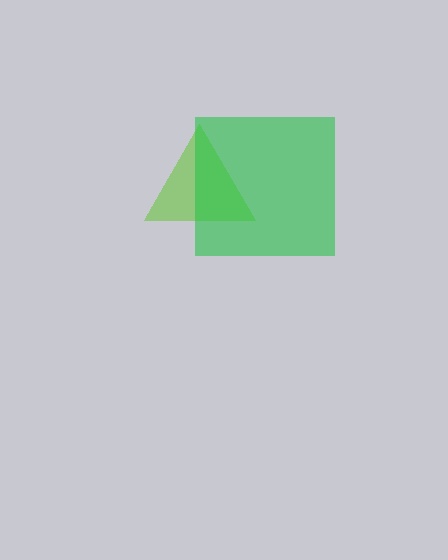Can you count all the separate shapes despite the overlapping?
Yes, there are 2 separate shapes.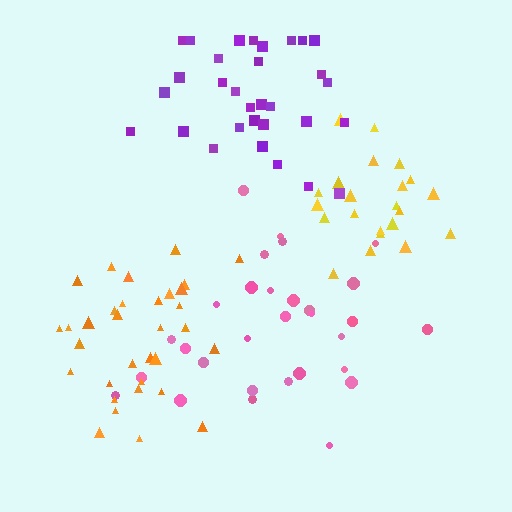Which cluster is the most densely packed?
Yellow.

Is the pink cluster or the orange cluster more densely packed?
Orange.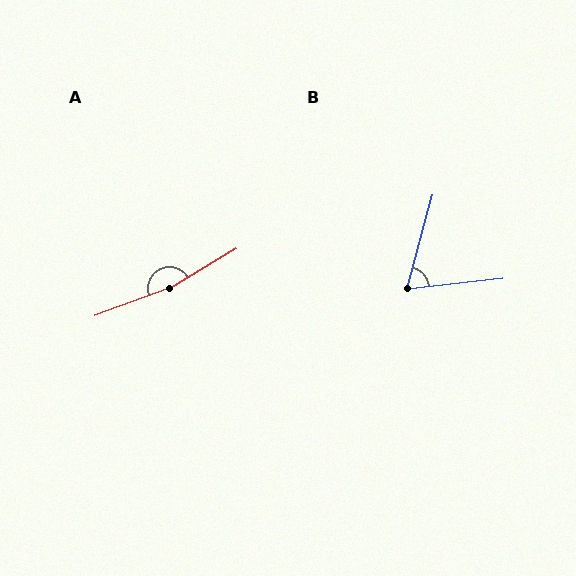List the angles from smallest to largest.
B (69°), A (169°).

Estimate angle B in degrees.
Approximately 69 degrees.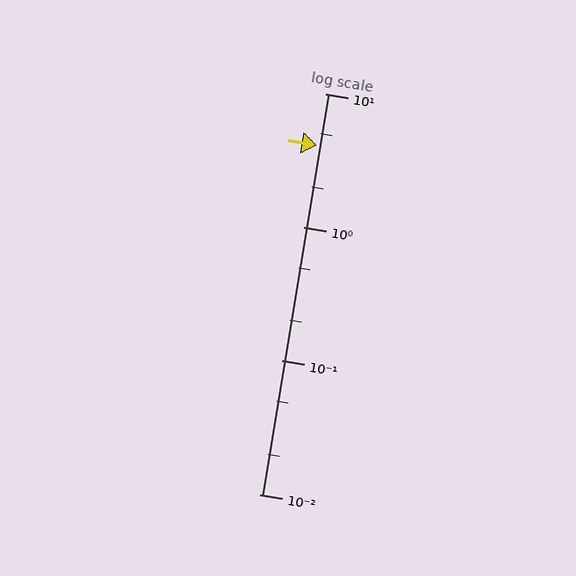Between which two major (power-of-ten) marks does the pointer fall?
The pointer is between 1 and 10.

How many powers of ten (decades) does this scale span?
The scale spans 3 decades, from 0.01 to 10.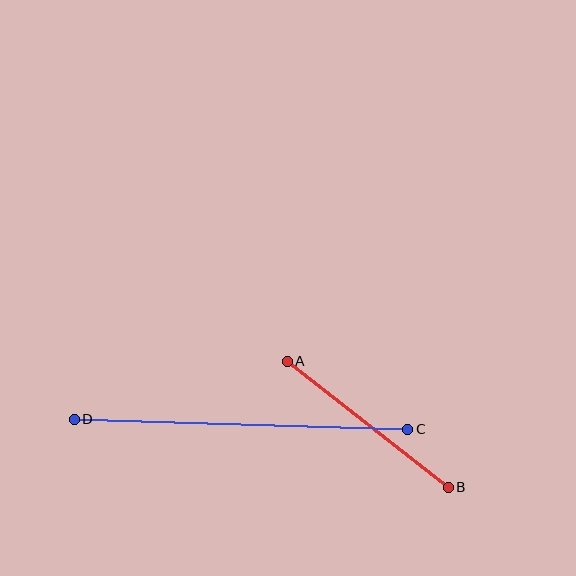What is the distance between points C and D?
The distance is approximately 333 pixels.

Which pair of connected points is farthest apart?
Points C and D are farthest apart.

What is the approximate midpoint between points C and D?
The midpoint is at approximately (241, 424) pixels.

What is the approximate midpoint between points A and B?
The midpoint is at approximately (368, 424) pixels.